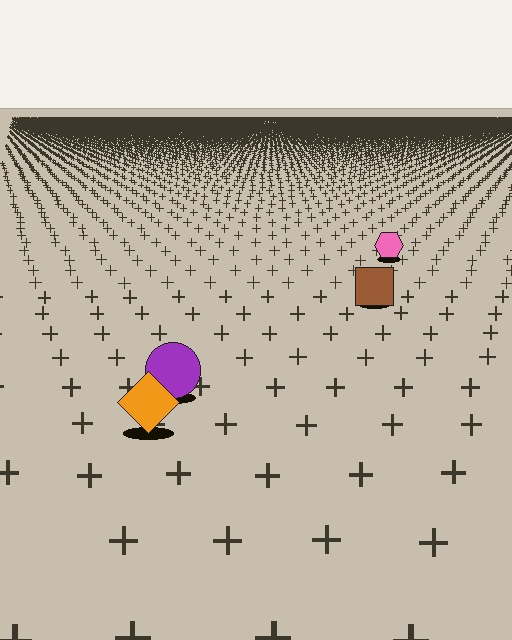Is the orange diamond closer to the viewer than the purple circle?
Yes. The orange diamond is closer — you can tell from the texture gradient: the ground texture is coarser near it.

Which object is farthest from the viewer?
The pink hexagon is farthest from the viewer. It appears smaller and the ground texture around it is denser.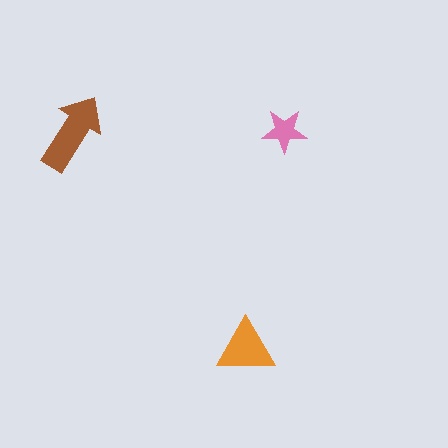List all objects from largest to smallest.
The brown arrow, the orange triangle, the pink star.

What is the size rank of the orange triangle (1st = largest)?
2nd.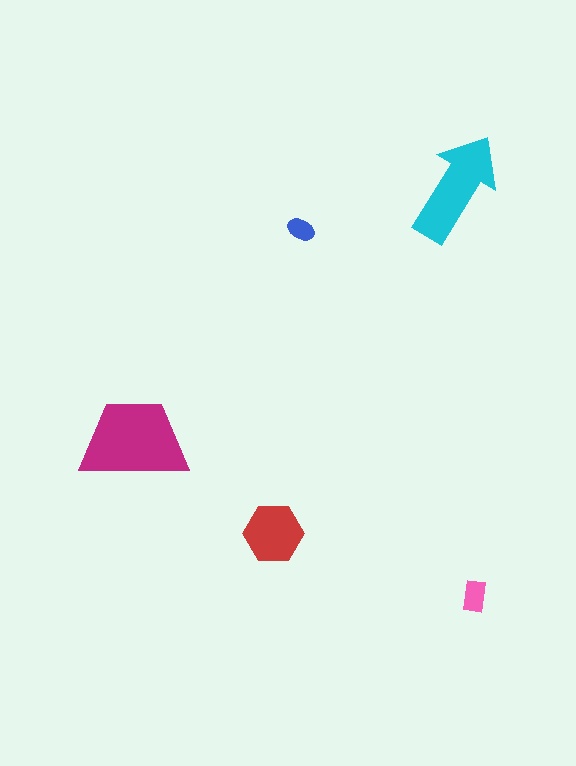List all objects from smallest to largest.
The blue ellipse, the pink rectangle, the red hexagon, the cyan arrow, the magenta trapezoid.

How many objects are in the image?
There are 5 objects in the image.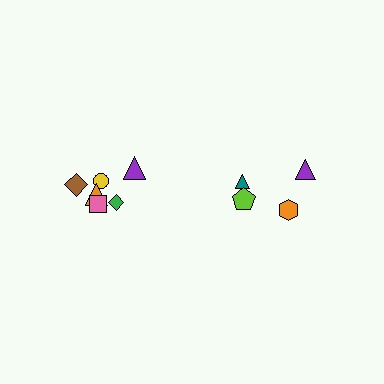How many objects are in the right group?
There are 4 objects.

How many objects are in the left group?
There are 6 objects.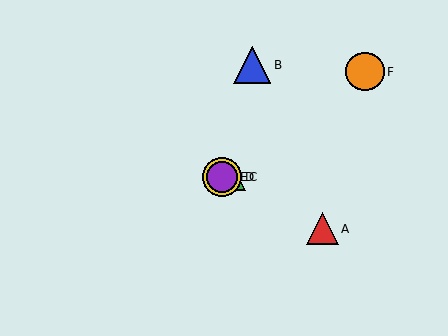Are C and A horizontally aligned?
No, C is at y≈177 and A is at y≈229.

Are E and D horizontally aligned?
Yes, both are at y≈177.